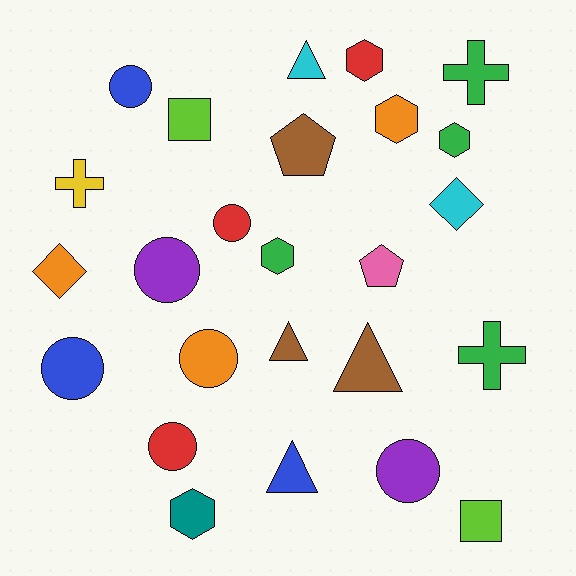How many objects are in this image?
There are 25 objects.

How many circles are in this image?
There are 7 circles.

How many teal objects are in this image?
There is 1 teal object.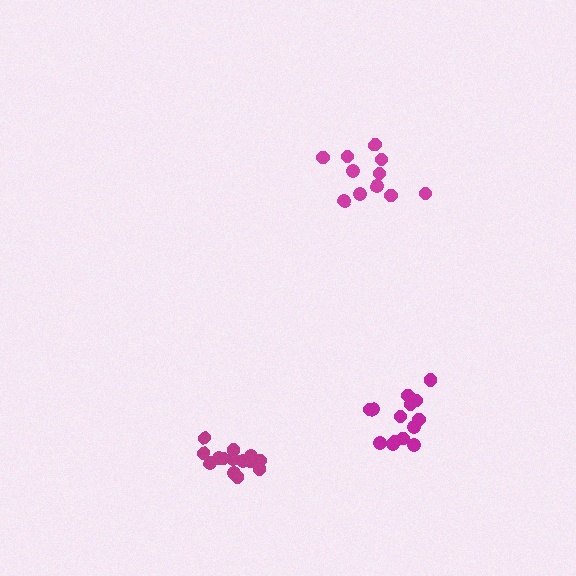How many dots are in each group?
Group 1: 14 dots, Group 2: 11 dots, Group 3: 14 dots (39 total).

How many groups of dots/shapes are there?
There are 3 groups.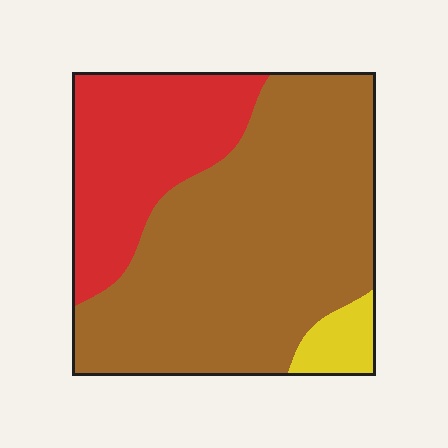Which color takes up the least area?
Yellow, at roughly 5%.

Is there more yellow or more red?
Red.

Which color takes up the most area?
Brown, at roughly 65%.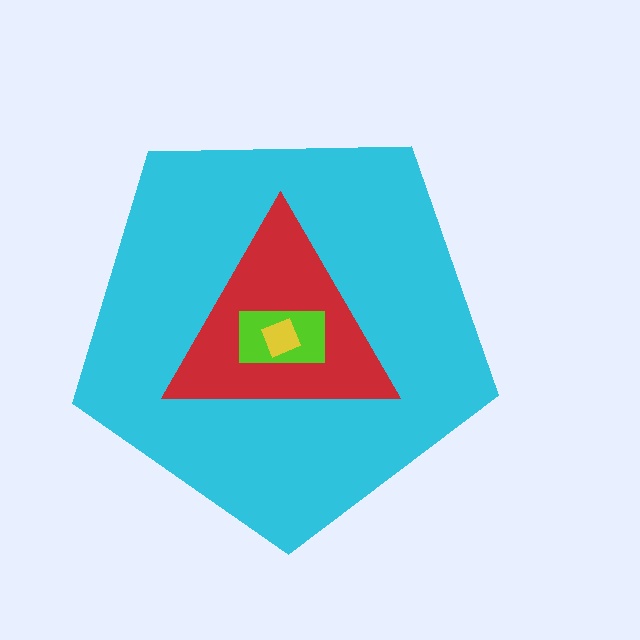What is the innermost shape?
The yellow diamond.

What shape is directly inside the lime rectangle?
The yellow diamond.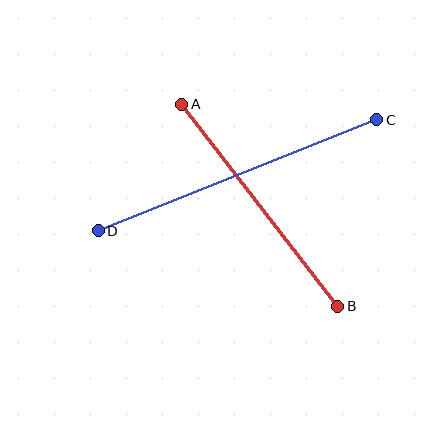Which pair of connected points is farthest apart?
Points C and D are farthest apart.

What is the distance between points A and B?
The distance is approximately 255 pixels.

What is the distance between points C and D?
The distance is approximately 300 pixels.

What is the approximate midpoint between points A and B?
The midpoint is at approximately (260, 205) pixels.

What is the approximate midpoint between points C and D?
The midpoint is at approximately (237, 175) pixels.